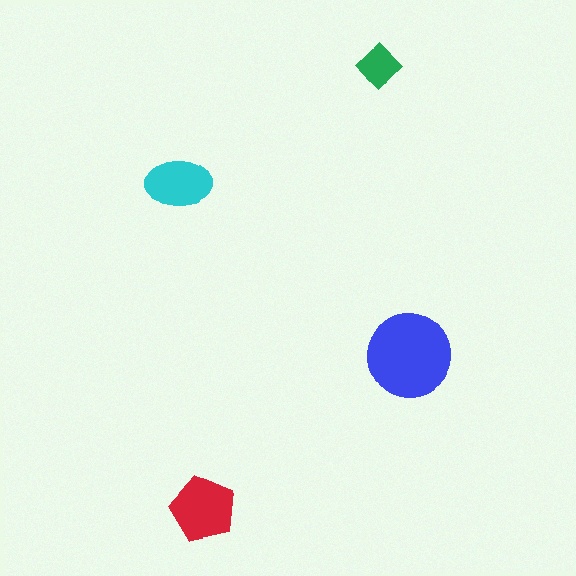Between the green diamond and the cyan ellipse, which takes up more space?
The cyan ellipse.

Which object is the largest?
The blue circle.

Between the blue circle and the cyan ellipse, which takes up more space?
The blue circle.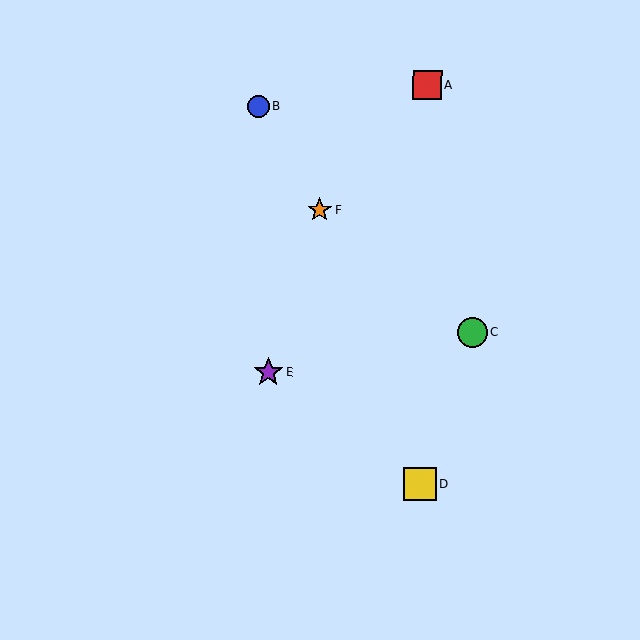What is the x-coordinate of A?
Object A is at x≈427.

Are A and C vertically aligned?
No, A is at x≈427 and C is at x≈472.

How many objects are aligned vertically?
2 objects (A, D) are aligned vertically.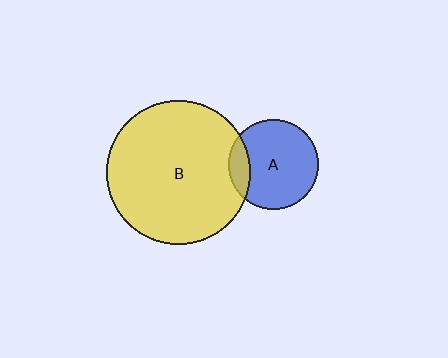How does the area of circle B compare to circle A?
Approximately 2.5 times.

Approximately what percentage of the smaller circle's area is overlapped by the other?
Approximately 15%.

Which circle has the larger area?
Circle B (yellow).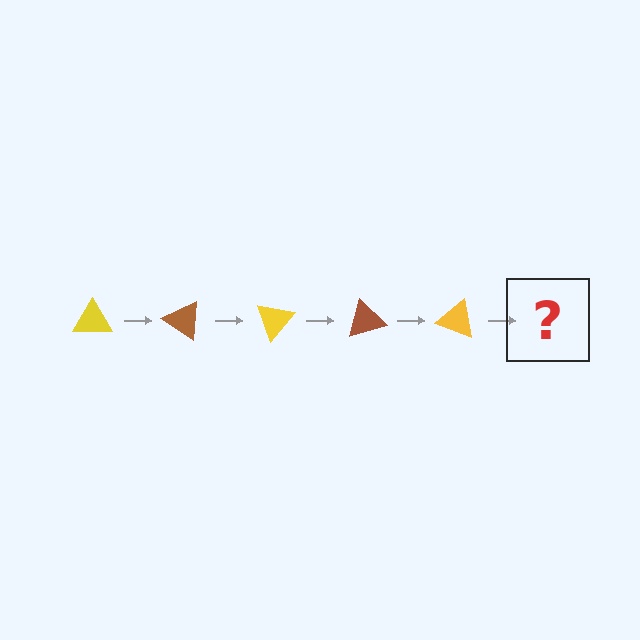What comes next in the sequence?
The next element should be a brown triangle, rotated 175 degrees from the start.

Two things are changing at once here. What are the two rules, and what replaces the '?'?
The two rules are that it rotates 35 degrees each step and the color cycles through yellow and brown. The '?' should be a brown triangle, rotated 175 degrees from the start.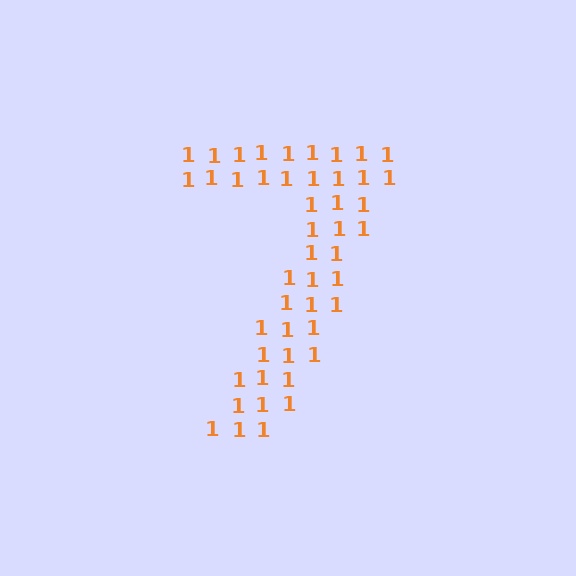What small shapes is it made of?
It is made of small digit 1's.